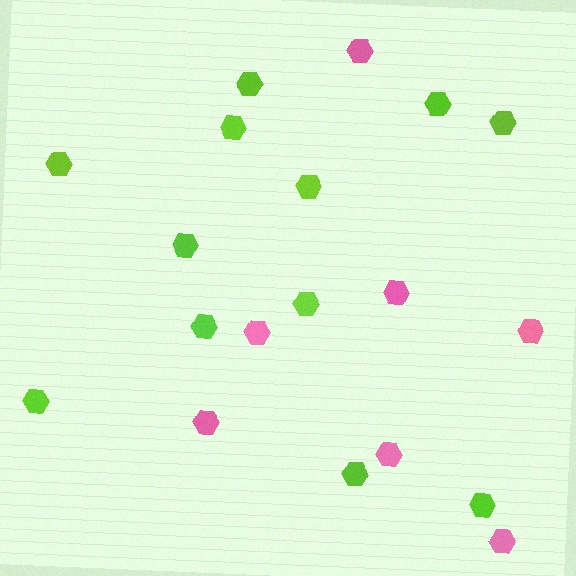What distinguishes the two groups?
There are 2 groups: one group of pink hexagons (7) and one group of lime hexagons (12).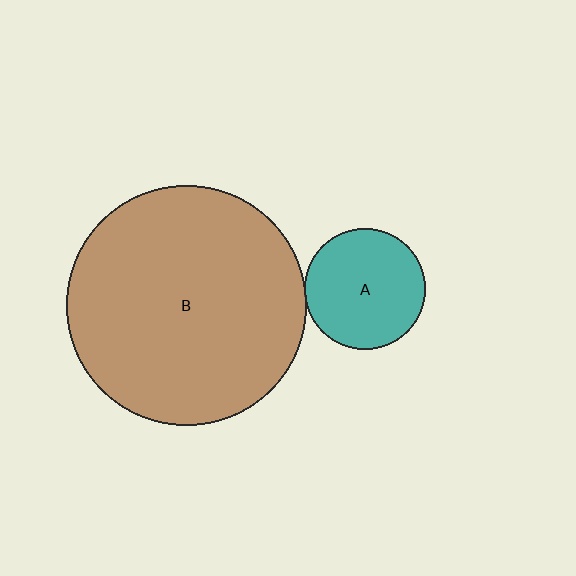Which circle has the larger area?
Circle B (brown).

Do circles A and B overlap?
Yes.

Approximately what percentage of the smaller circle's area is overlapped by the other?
Approximately 5%.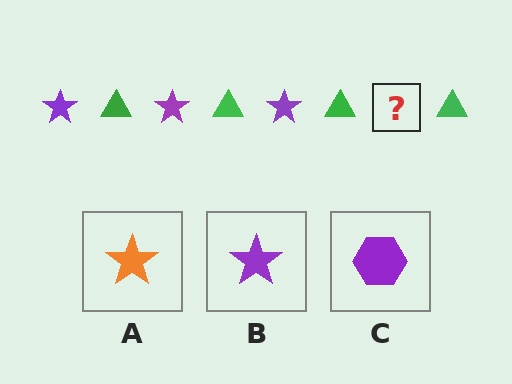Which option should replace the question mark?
Option B.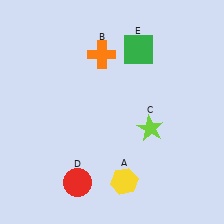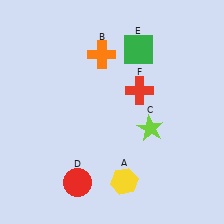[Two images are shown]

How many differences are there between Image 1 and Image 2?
There is 1 difference between the two images.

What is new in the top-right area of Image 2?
A red cross (F) was added in the top-right area of Image 2.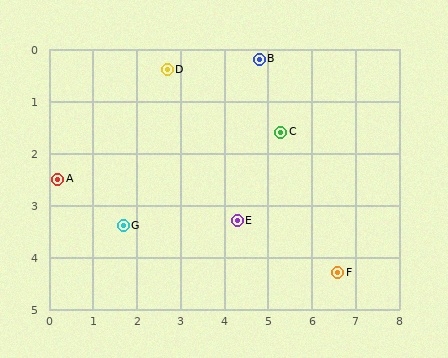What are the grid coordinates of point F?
Point F is at approximately (6.6, 4.3).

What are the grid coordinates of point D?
Point D is at approximately (2.7, 0.4).